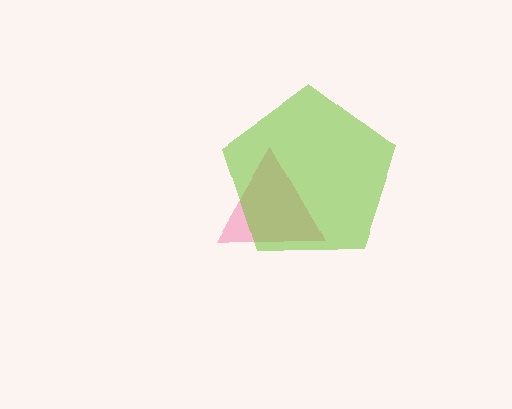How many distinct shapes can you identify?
There are 2 distinct shapes: a pink triangle, a lime pentagon.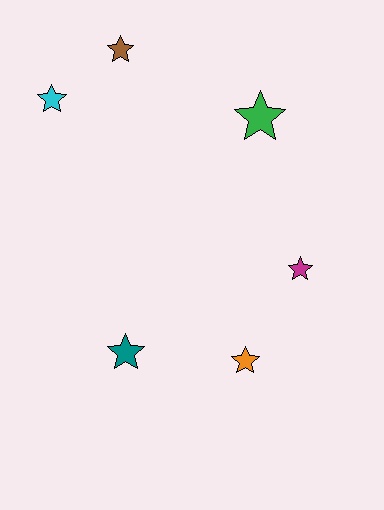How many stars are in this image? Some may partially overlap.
There are 6 stars.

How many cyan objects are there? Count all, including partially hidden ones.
There is 1 cyan object.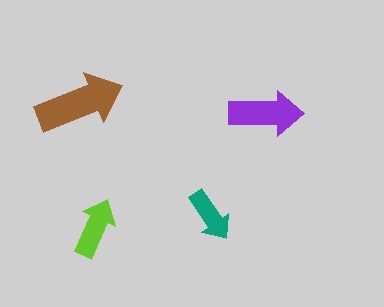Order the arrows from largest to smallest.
the brown one, the purple one, the lime one, the teal one.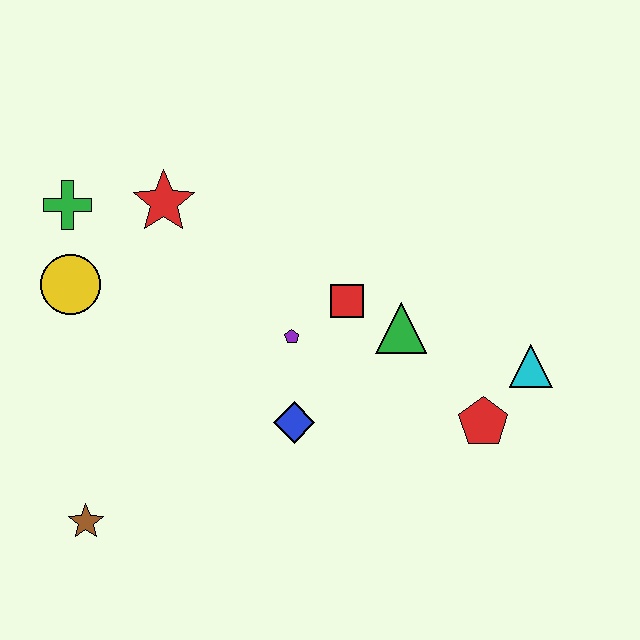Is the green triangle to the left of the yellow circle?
No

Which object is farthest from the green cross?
The cyan triangle is farthest from the green cross.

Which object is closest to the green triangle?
The red square is closest to the green triangle.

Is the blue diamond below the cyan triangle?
Yes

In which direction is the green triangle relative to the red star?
The green triangle is to the right of the red star.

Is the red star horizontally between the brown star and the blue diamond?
Yes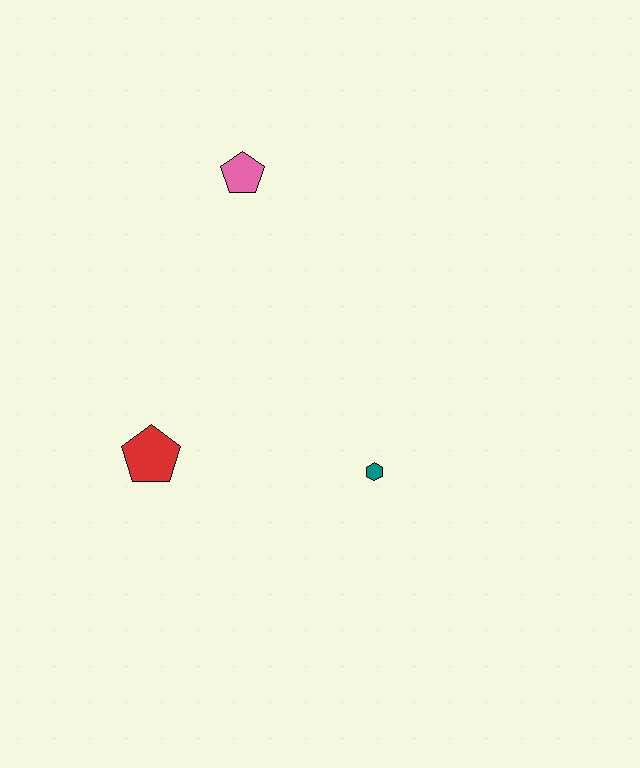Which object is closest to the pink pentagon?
The red pentagon is closest to the pink pentagon.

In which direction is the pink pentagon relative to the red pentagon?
The pink pentagon is above the red pentagon.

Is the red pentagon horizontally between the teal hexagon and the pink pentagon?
No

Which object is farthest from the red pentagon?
The pink pentagon is farthest from the red pentagon.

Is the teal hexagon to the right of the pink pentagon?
Yes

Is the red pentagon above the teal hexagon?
Yes